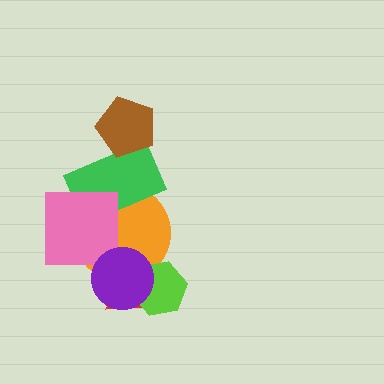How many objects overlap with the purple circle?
3 objects overlap with the purple circle.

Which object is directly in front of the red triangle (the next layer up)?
The orange circle is directly in front of the red triangle.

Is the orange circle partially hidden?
Yes, it is partially covered by another shape.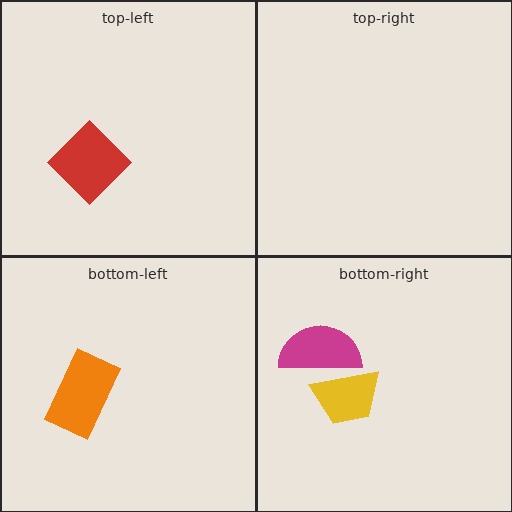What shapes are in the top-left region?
The red diamond.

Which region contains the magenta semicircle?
The bottom-right region.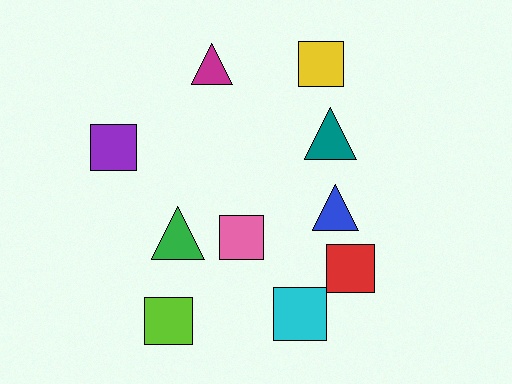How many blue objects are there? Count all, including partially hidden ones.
There is 1 blue object.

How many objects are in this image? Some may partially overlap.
There are 10 objects.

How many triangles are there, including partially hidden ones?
There are 4 triangles.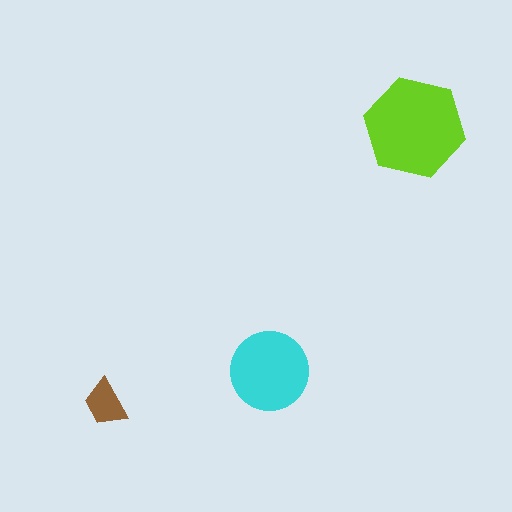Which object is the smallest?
The brown trapezoid.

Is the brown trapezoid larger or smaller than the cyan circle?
Smaller.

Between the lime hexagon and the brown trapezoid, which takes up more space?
The lime hexagon.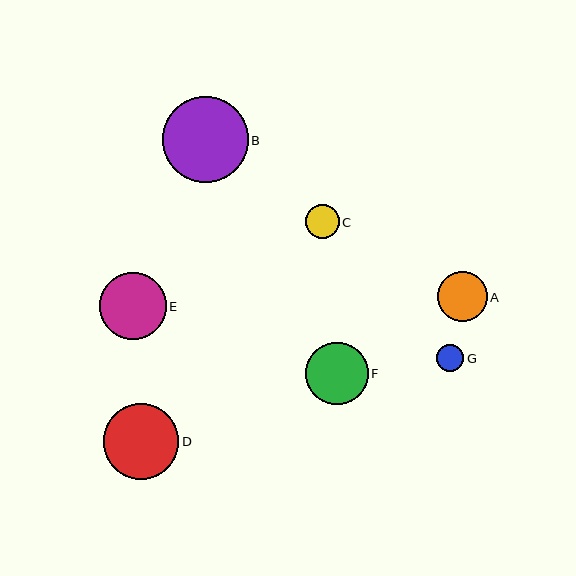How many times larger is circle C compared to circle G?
Circle C is approximately 1.2 times the size of circle G.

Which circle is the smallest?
Circle G is the smallest with a size of approximately 27 pixels.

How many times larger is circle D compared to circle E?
Circle D is approximately 1.1 times the size of circle E.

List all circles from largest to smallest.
From largest to smallest: B, D, E, F, A, C, G.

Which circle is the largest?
Circle B is the largest with a size of approximately 86 pixels.